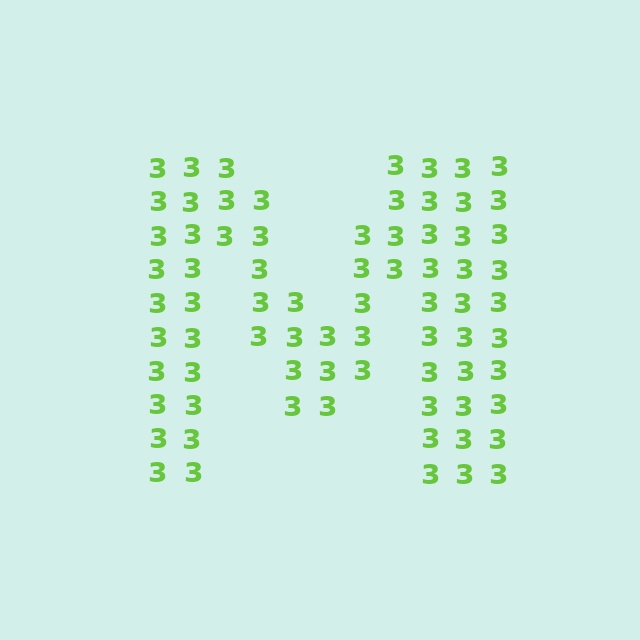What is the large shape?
The large shape is the letter M.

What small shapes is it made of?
It is made of small digit 3's.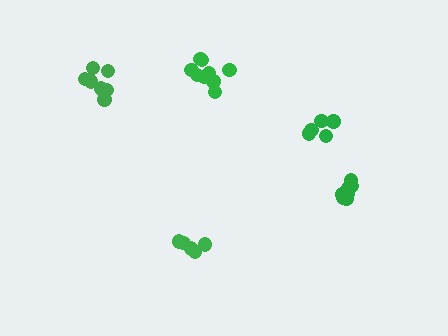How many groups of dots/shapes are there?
There are 5 groups.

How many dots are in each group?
Group 1: 7 dots, Group 2: 5 dots, Group 3: 9 dots, Group 4: 5 dots, Group 5: 7 dots (33 total).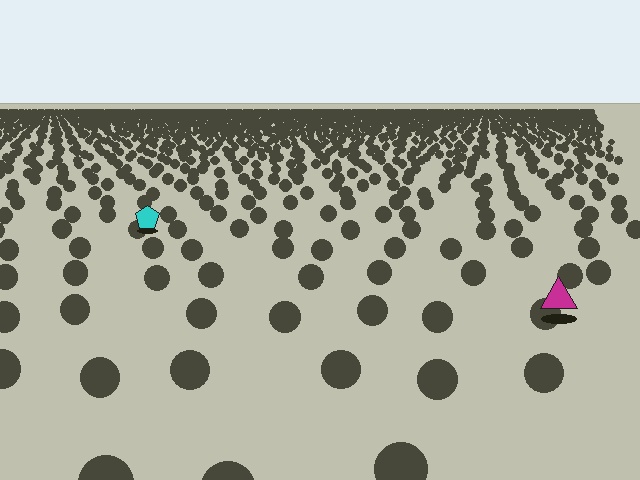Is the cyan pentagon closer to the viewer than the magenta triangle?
No. The magenta triangle is closer — you can tell from the texture gradient: the ground texture is coarser near it.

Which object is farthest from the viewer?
The cyan pentagon is farthest from the viewer. It appears smaller and the ground texture around it is denser.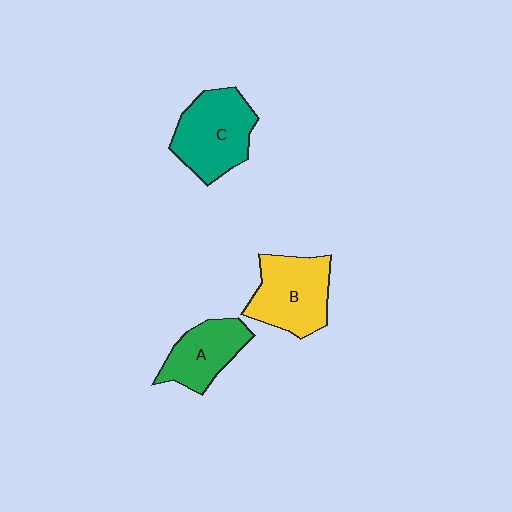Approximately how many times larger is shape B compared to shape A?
Approximately 1.3 times.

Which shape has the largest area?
Shape C (teal).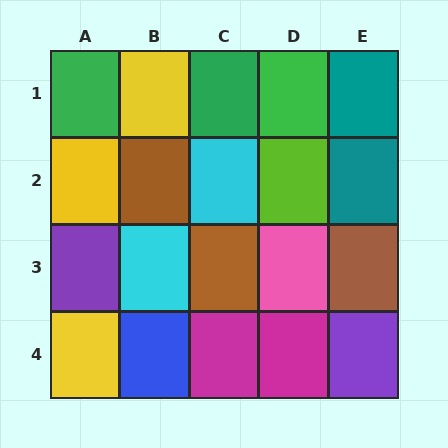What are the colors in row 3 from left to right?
Purple, cyan, brown, pink, brown.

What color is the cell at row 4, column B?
Blue.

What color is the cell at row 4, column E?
Purple.